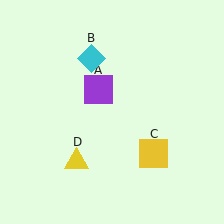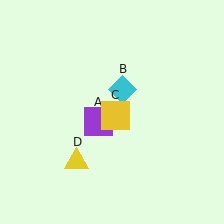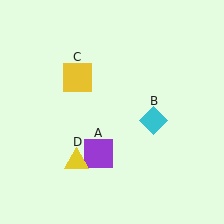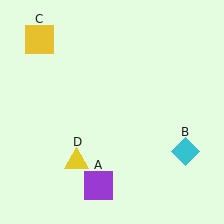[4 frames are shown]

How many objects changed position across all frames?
3 objects changed position: purple square (object A), cyan diamond (object B), yellow square (object C).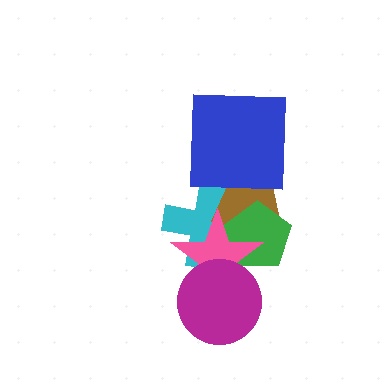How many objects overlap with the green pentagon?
3 objects overlap with the green pentagon.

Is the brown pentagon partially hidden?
Yes, it is partially covered by another shape.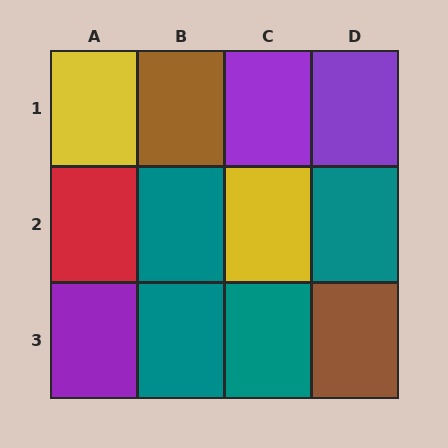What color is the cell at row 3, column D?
Brown.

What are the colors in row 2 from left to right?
Red, teal, yellow, teal.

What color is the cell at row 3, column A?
Purple.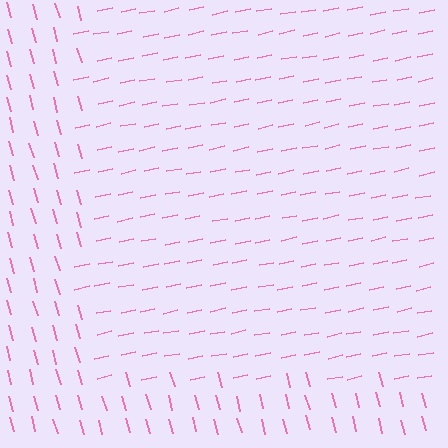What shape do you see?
I see a rectangle.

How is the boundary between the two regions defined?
The boundary is defined purely by a change in line orientation (approximately 86 degrees difference). All lines are the same color and thickness.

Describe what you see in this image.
The image is filled with small pink line segments. A rectangle region in the image has lines oriented differently from the surrounding lines, creating a visible texture boundary.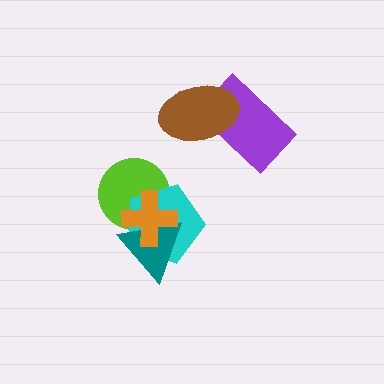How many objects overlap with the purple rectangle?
1 object overlaps with the purple rectangle.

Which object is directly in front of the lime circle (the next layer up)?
The cyan pentagon is directly in front of the lime circle.